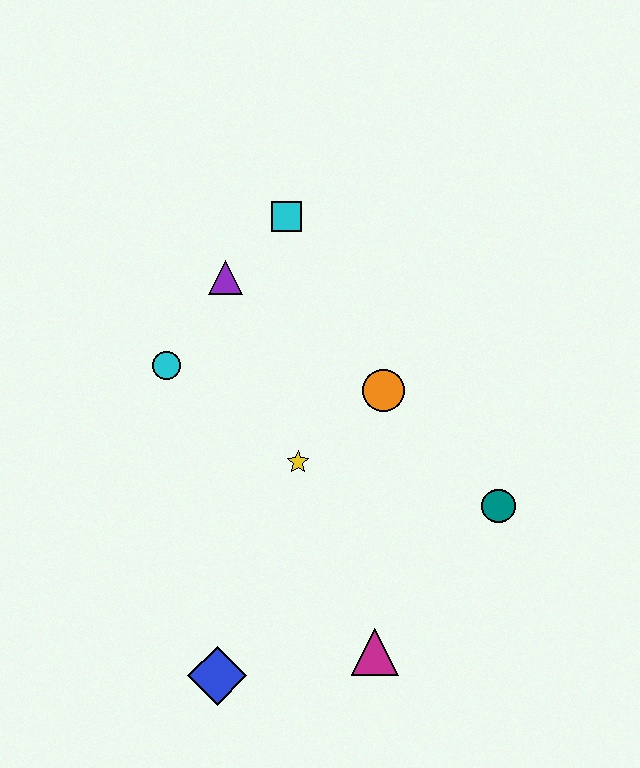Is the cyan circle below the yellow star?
No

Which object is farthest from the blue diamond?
The cyan square is farthest from the blue diamond.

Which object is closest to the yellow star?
The orange circle is closest to the yellow star.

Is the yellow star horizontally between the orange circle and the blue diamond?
Yes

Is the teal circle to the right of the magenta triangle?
Yes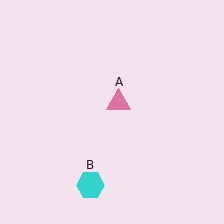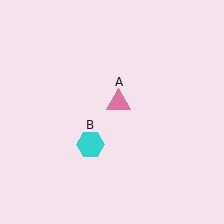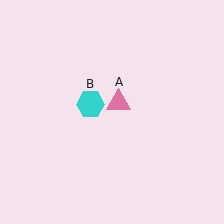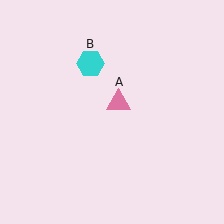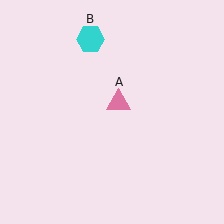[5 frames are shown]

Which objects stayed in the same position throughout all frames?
Pink triangle (object A) remained stationary.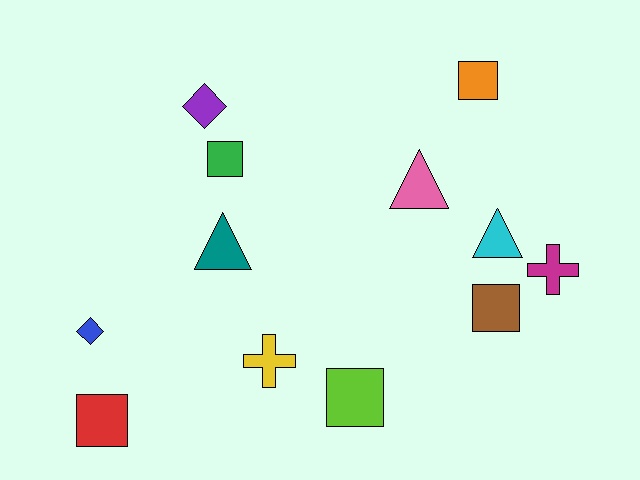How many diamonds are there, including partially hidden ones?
There are 2 diamonds.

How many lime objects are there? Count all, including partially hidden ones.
There is 1 lime object.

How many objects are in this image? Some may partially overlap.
There are 12 objects.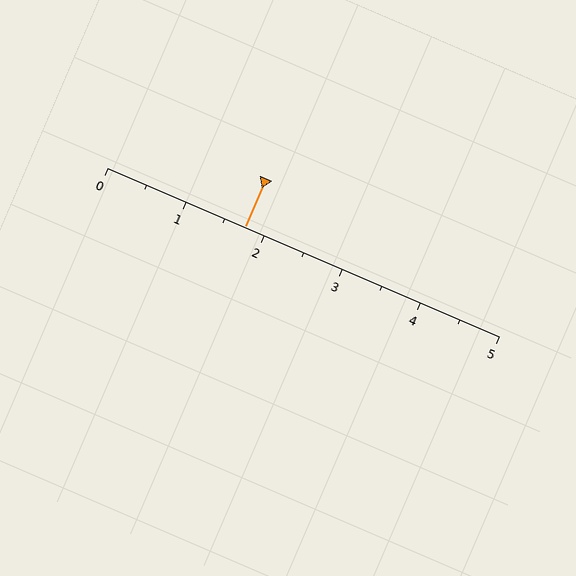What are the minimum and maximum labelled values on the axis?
The axis runs from 0 to 5.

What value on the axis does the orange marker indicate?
The marker indicates approximately 1.8.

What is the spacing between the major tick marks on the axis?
The major ticks are spaced 1 apart.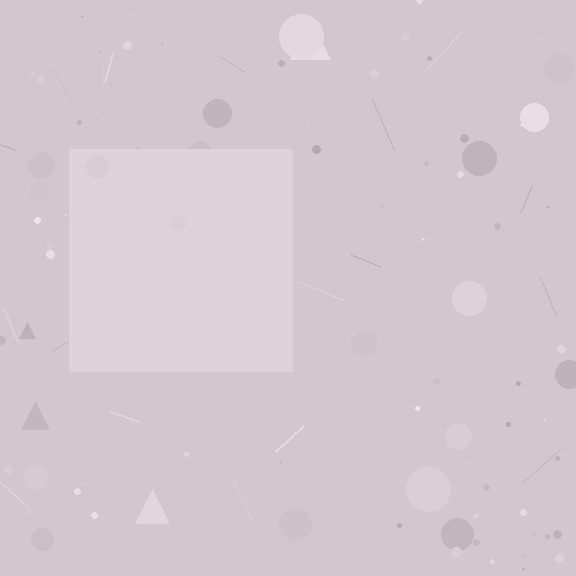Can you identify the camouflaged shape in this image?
The camouflaged shape is a square.